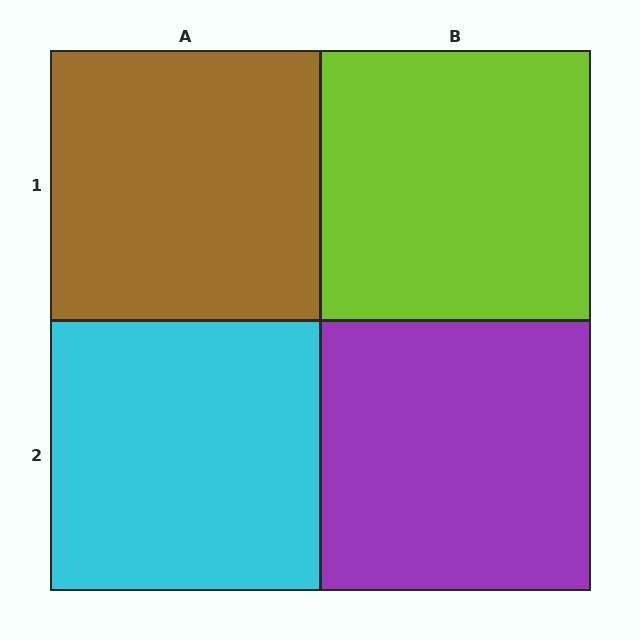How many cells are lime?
1 cell is lime.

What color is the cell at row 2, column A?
Cyan.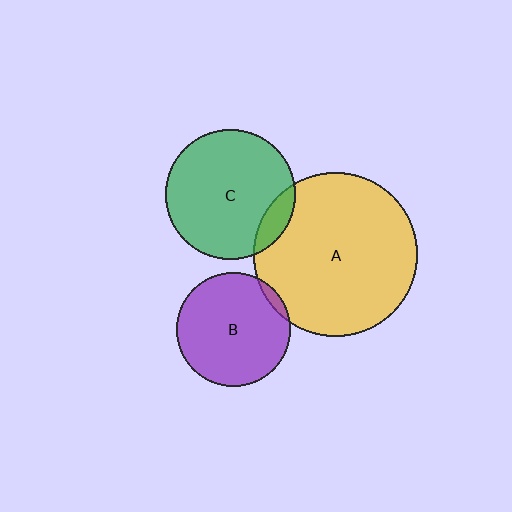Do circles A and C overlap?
Yes.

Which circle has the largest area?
Circle A (yellow).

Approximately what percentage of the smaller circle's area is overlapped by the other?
Approximately 10%.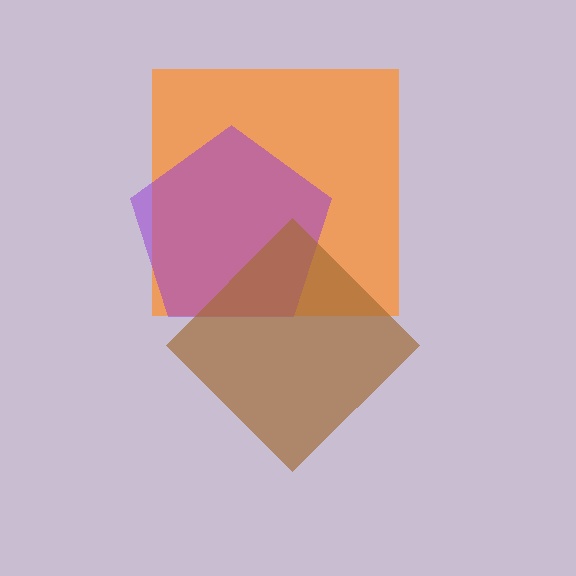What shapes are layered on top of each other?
The layered shapes are: an orange square, a purple pentagon, a brown diamond.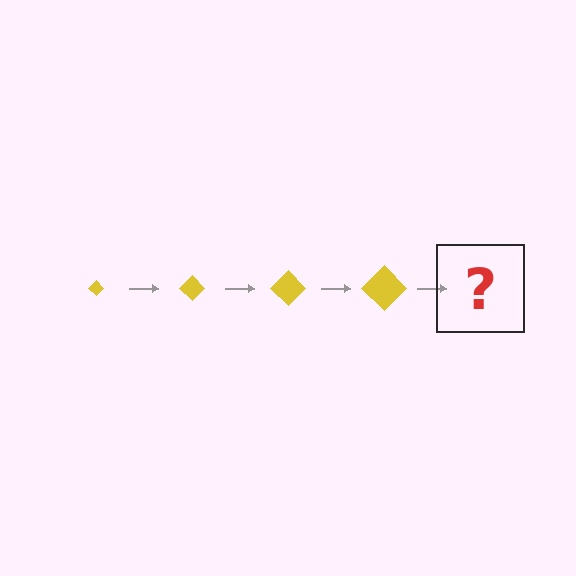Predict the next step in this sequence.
The next step is a yellow diamond, larger than the previous one.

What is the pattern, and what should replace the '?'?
The pattern is that the diamond gets progressively larger each step. The '?' should be a yellow diamond, larger than the previous one.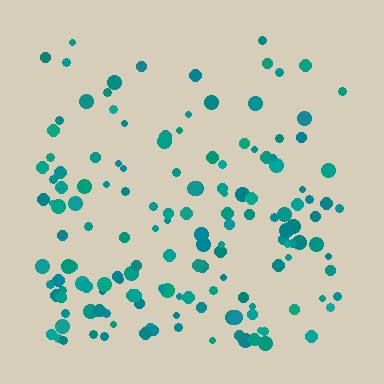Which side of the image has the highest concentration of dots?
The bottom.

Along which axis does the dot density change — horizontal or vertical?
Vertical.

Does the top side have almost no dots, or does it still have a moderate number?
Still a moderate number, just noticeably fewer than the bottom.